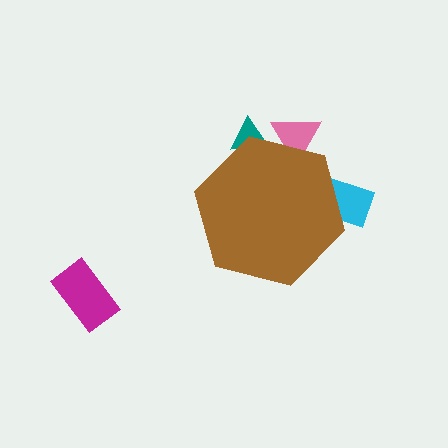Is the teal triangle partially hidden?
Yes, the teal triangle is partially hidden behind the brown hexagon.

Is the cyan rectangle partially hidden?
Yes, the cyan rectangle is partially hidden behind the brown hexagon.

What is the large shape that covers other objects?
A brown hexagon.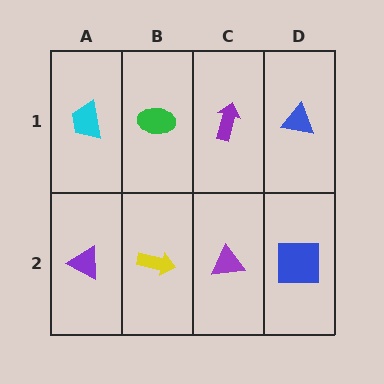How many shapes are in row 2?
4 shapes.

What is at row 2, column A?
A purple triangle.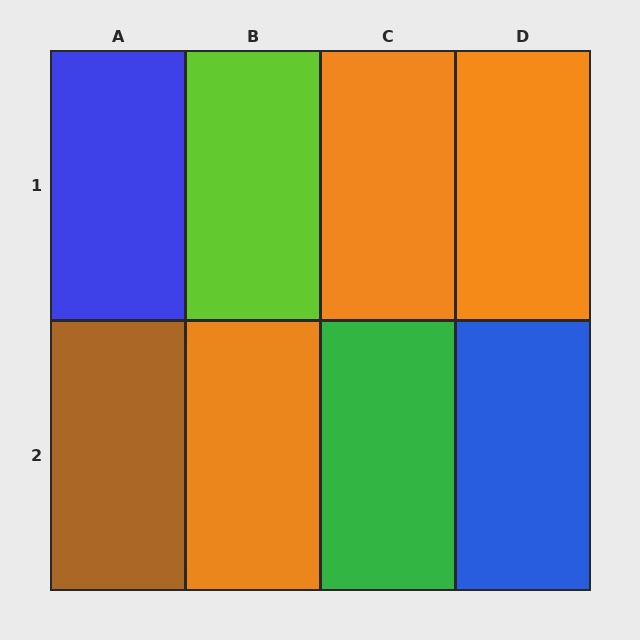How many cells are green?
1 cell is green.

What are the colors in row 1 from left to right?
Blue, lime, orange, orange.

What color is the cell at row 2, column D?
Blue.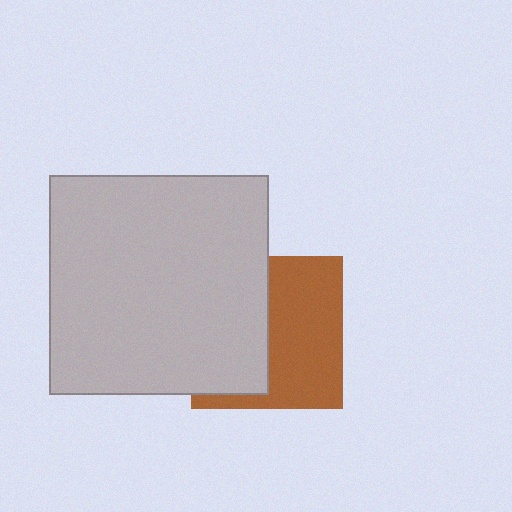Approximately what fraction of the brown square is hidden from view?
Roughly 47% of the brown square is hidden behind the light gray square.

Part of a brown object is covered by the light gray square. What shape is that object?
It is a square.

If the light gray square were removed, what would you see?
You would see the complete brown square.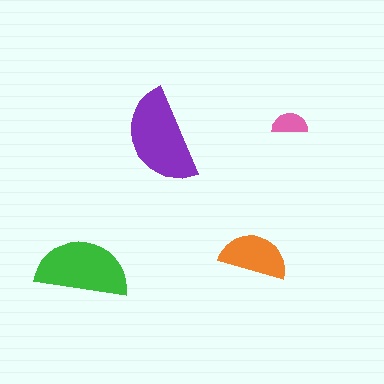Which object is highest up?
The pink semicircle is topmost.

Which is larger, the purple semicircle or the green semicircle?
The purple one.